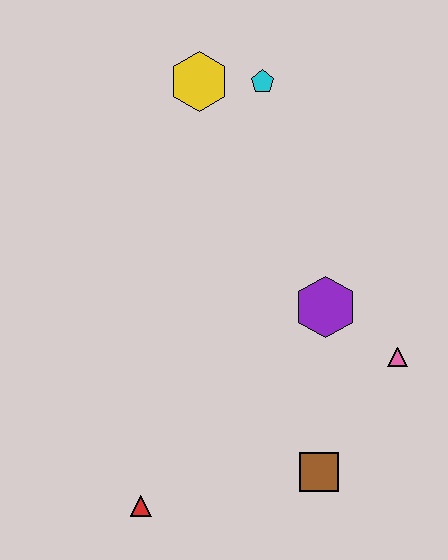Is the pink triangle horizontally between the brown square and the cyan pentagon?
No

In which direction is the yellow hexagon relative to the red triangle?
The yellow hexagon is above the red triangle.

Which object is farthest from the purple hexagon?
The red triangle is farthest from the purple hexagon.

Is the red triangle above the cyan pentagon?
No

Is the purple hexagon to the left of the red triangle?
No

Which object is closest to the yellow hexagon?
The cyan pentagon is closest to the yellow hexagon.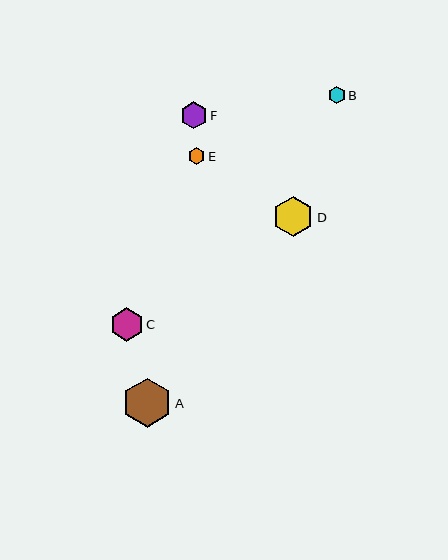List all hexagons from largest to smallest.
From largest to smallest: A, D, C, F, B, E.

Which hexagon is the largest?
Hexagon A is the largest with a size of approximately 49 pixels.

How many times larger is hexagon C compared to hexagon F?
Hexagon C is approximately 1.2 times the size of hexagon F.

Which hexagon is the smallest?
Hexagon E is the smallest with a size of approximately 17 pixels.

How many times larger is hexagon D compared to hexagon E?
Hexagon D is approximately 2.4 times the size of hexagon E.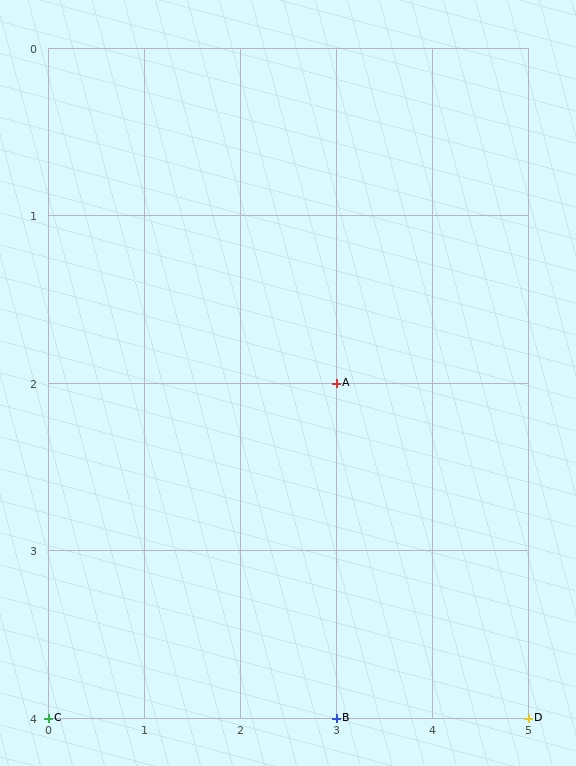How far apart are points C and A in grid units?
Points C and A are 3 columns and 2 rows apart (about 3.6 grid units diagonally).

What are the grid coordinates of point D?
Point D is at grid coordinates (5, 4).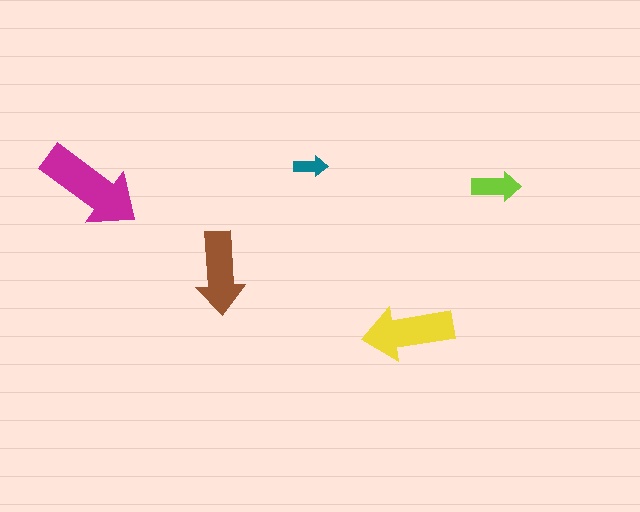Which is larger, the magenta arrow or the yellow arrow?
The magenta one.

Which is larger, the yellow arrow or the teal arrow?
The yellow one.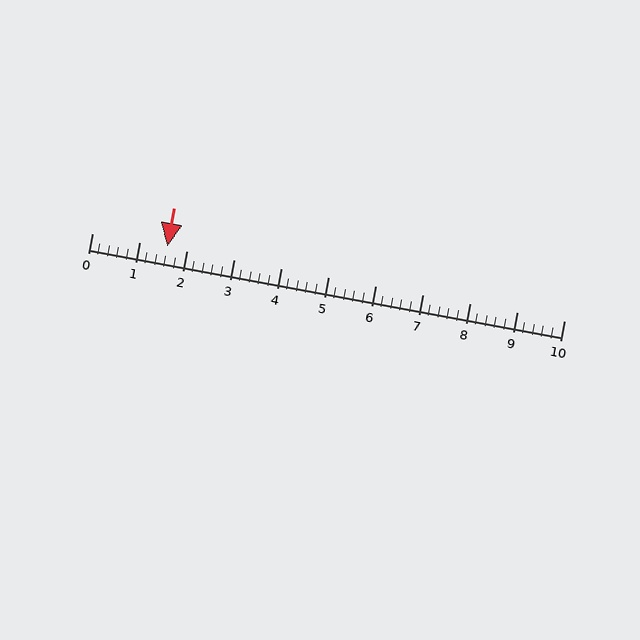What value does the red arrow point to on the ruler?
The red arrow points to approximately 1.6.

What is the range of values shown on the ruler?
The ruler shows values from 0 to 10.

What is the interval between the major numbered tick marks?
The major tick marks are spaced 1 units apart.